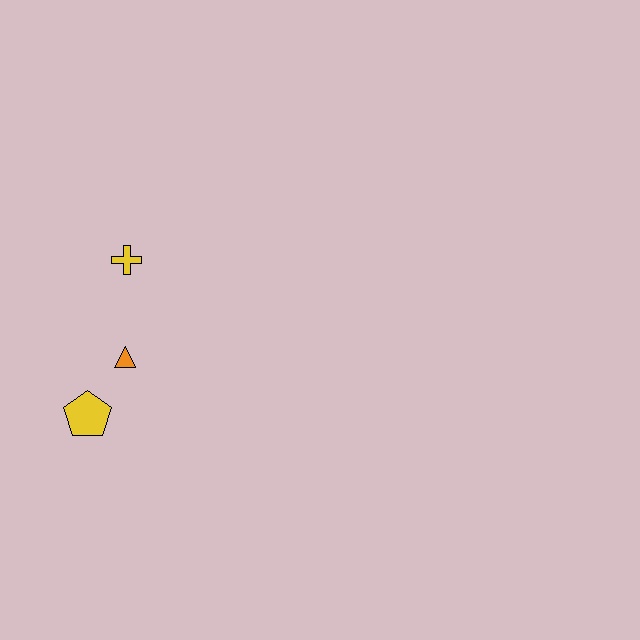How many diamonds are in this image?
There are no diamonds.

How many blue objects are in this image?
There are no blue objects.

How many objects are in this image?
There are 3 objects.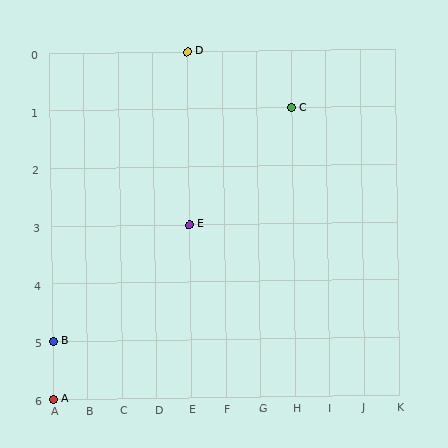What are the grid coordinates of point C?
Point C is at grid coordinates (H, 1).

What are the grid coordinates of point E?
Point E is at grid coordinates (E, 3).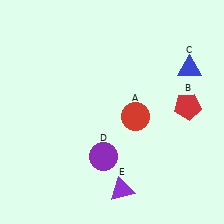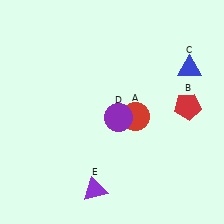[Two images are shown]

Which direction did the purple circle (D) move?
The purple circle (D) moved up.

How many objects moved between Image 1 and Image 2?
2 objects moved between the two images.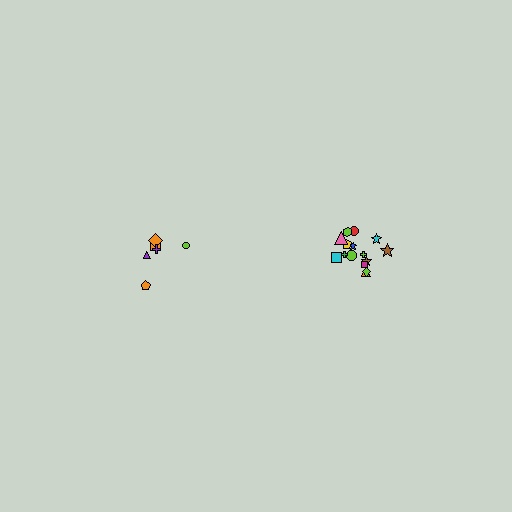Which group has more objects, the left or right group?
The right group.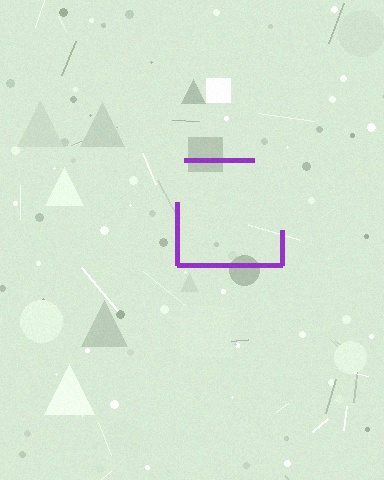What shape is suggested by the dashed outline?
The dashed outline suggests a square.